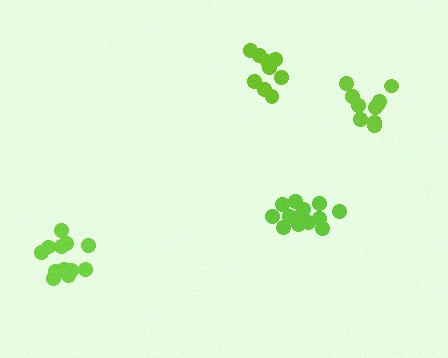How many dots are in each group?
Group 1: 14 dots, Group 2: 12 dots, Group 3: 10 dots, Group 4: 9 dots (45 total).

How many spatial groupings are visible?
There are 4 spatial groupings.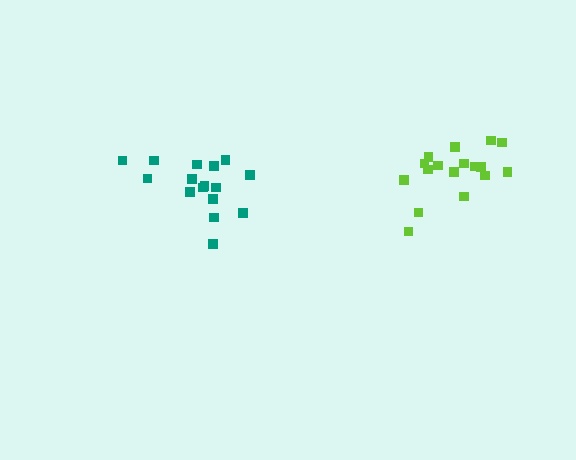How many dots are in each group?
Group 1: 17 dots, Group 2: 16 dots (33 total).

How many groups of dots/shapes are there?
There are 2 groups.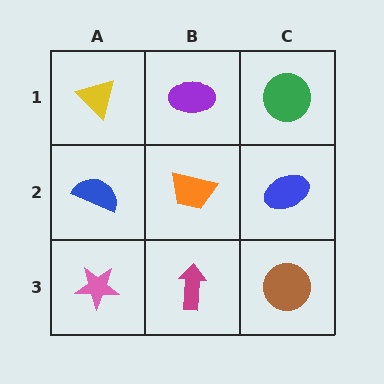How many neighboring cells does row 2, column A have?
3.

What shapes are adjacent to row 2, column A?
A yellow triangle (row 1, column A), a pink star (row 3, column A), an orange trapezoid (row 2, column B).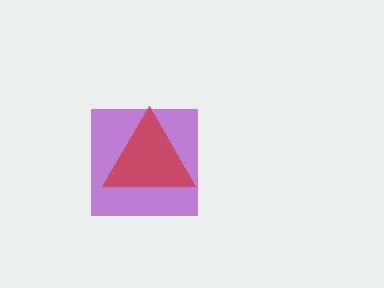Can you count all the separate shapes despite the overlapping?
Yes, there are 2 separate shapes.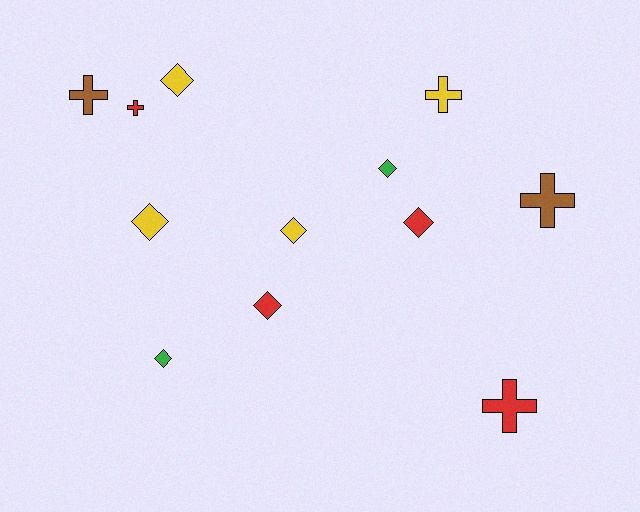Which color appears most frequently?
Red, with 4 objects.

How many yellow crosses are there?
There is 1 yellow cross.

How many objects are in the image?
There are 12 objects.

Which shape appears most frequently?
Diamond, with 7 objects.